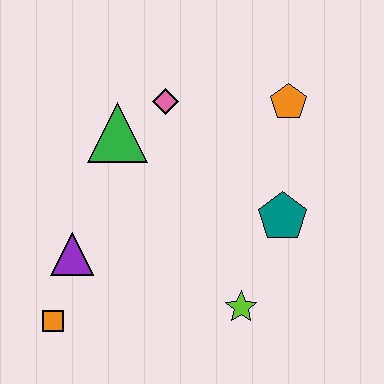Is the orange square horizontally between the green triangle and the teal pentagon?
No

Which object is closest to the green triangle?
The pink diamond is closest to the green triangle.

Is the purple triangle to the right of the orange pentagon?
No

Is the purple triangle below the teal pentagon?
Yes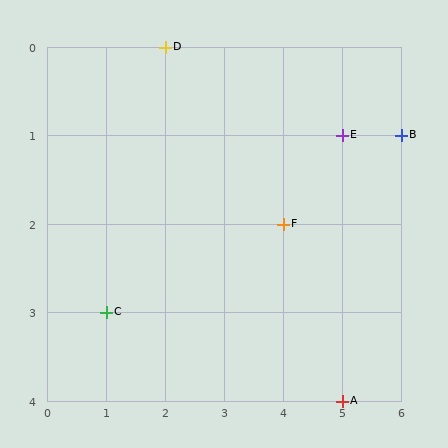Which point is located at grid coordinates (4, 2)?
Point F is at (4, 2).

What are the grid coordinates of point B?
Point B is at grid coordinates (6, 1).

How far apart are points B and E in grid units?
Points B and E are 1 column apart.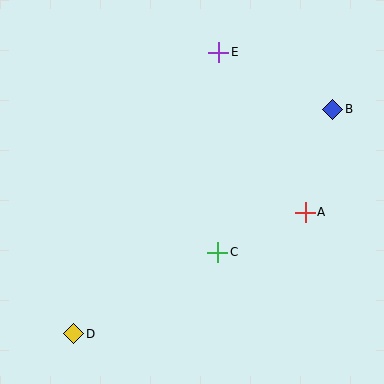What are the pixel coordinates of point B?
Point B is at (333, 109).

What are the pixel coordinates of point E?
Point E is at (219, 52).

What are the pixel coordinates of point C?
Point C is at (218, 252).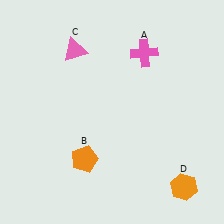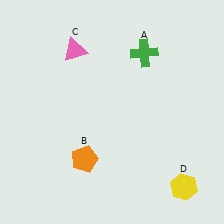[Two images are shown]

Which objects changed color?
A changed from pink to green. D changed from orange to yellow.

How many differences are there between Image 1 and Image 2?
There are 2 differences between the two images.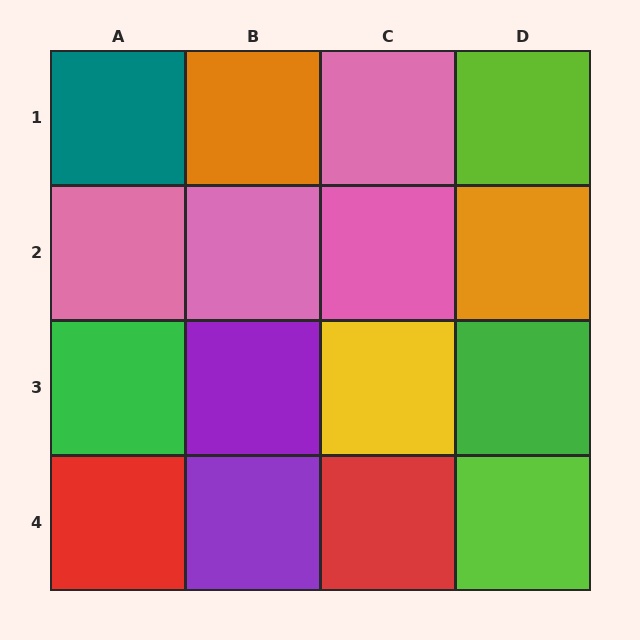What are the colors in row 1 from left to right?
Teal, orange, pink, lime.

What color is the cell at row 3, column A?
Green.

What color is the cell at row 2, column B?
Pink.